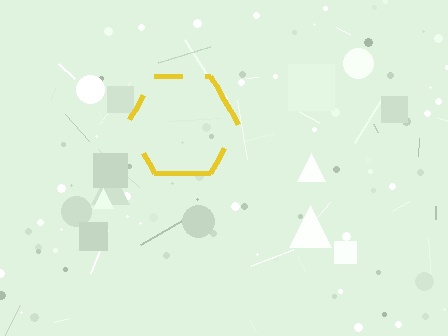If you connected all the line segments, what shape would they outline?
They would outline a hexagon.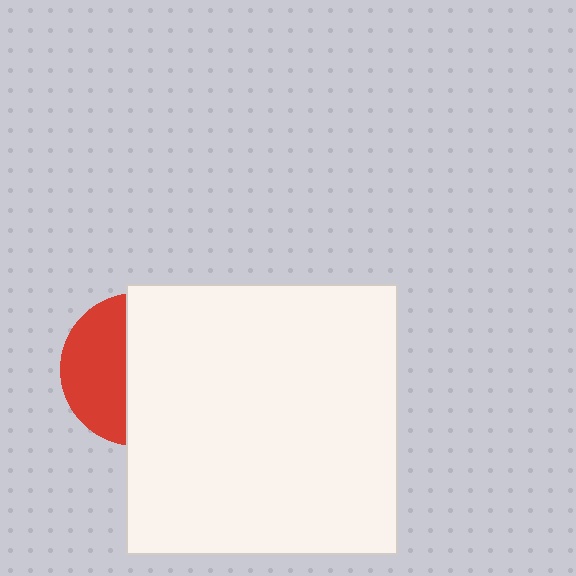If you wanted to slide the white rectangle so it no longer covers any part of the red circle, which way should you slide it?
Slide it right — that is the most direct way to separate the two shapes.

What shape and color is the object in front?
The object in front is a white rectangle.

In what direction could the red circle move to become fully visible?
The red circle could move left. That would shift it out from behind the white rectangle entirely.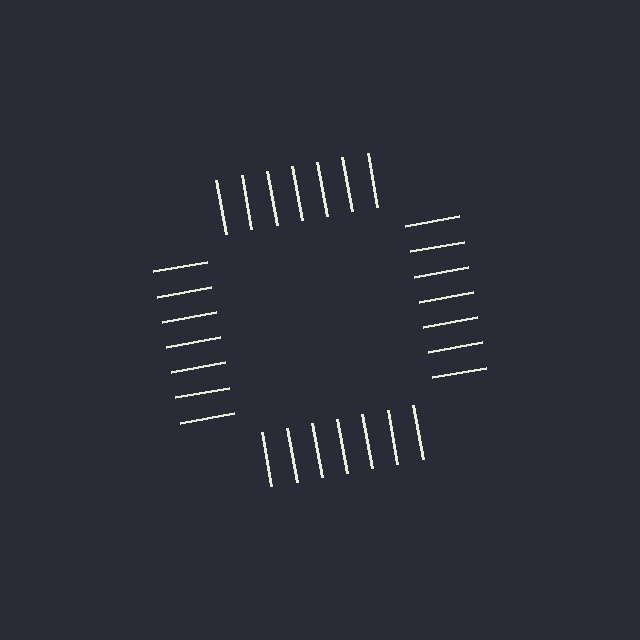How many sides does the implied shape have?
4 sides — the line-ends trace a square.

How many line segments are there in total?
28 — 7 along each of the 4 edges.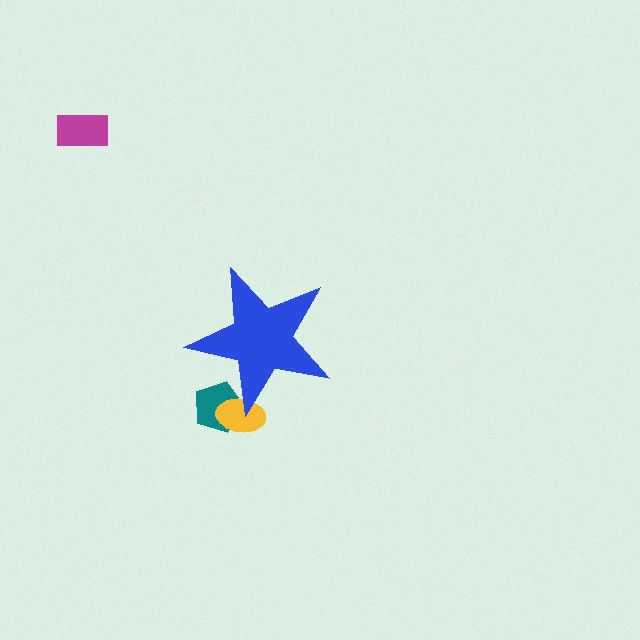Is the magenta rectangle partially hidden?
No, the magenta rectangle is fully visible.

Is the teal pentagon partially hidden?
Yes, the teal pentagon is partially hidden behind the blue star.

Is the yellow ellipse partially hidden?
Yes, the yellow ellipse is partially hidden behind the blue star.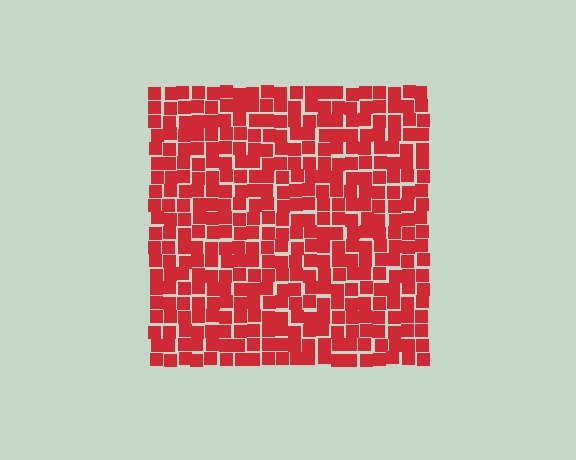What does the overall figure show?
The overall figure shows a square.